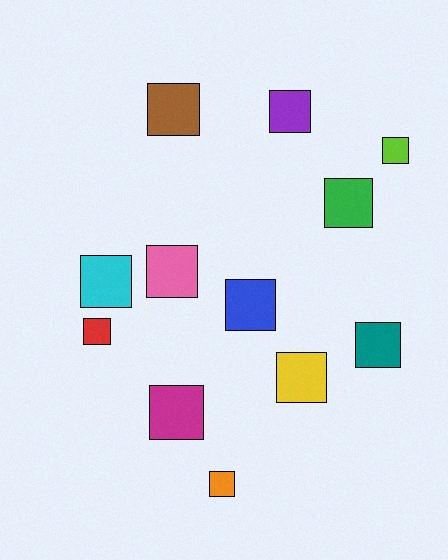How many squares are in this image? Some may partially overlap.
There are 12 squares.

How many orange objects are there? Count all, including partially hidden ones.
There is 1 orange object.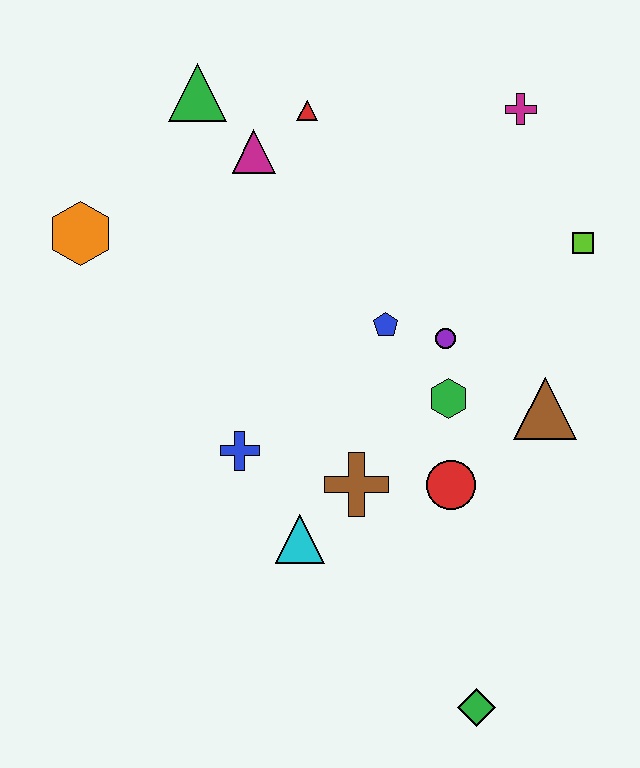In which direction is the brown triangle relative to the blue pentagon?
The brown triangle is to the right of the blue pentagon.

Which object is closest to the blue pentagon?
The purple circle is closest to the blue pentagon.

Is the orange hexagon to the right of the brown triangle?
No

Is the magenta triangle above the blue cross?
Yes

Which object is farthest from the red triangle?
The green diamond is farthest from the red triangle.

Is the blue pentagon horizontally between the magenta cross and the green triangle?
Yes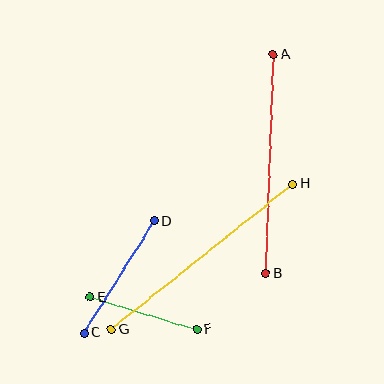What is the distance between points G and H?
The distance is approximately 233 pixels.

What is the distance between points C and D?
The distance is approximately 132 pixels.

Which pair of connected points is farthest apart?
Points G and H are farthest apart.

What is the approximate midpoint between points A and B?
The midpoint is at approximately (269, 164) pixels.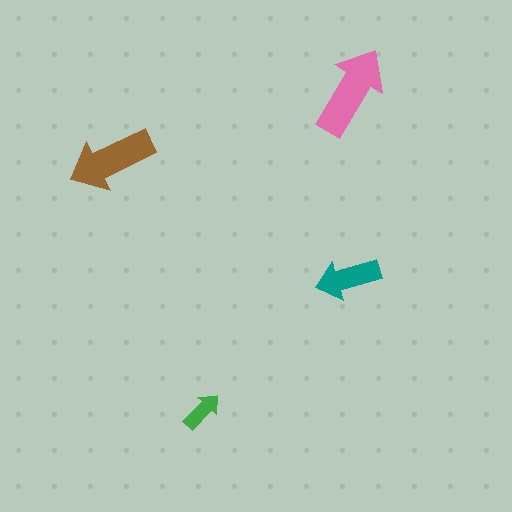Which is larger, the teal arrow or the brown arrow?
The brown one.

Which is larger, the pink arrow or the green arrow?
The pink one.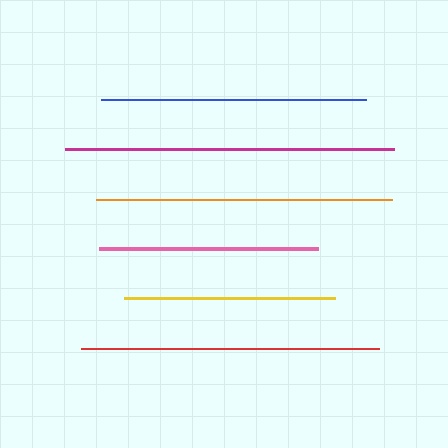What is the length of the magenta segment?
The magenta segment is approximately 329 pixels long.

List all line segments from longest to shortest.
From longest to shortest: magenta, red, orange, blue, pink, yellow.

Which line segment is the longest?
The magenta line is the longest at approximately 329 pixels.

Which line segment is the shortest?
The yellow line is the shortest at approximately 211 pixels.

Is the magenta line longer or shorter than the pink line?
The magenta line is longer than the pink line.